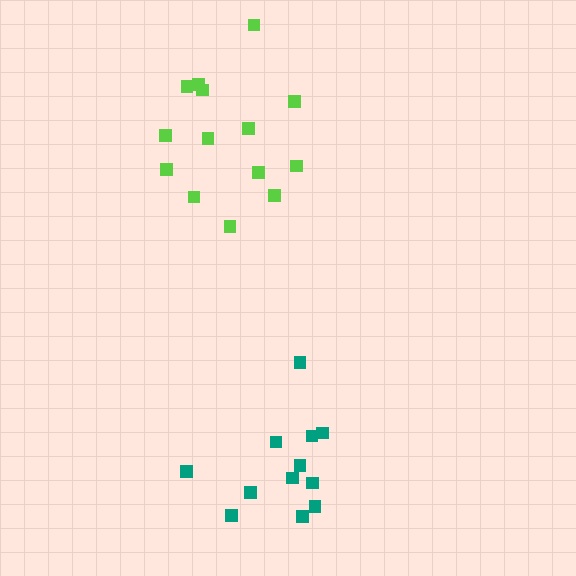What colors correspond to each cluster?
The clusters are colored: lime, teal.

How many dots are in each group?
Group 1: 14 dots, Group 2: 12 dots (26 total).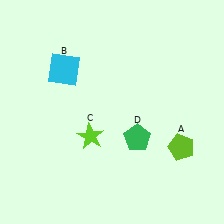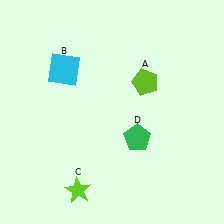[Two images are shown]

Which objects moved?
The objects that moved are: the lime pentagon (A), the lime star (C).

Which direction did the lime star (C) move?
The lime star (C) moved down.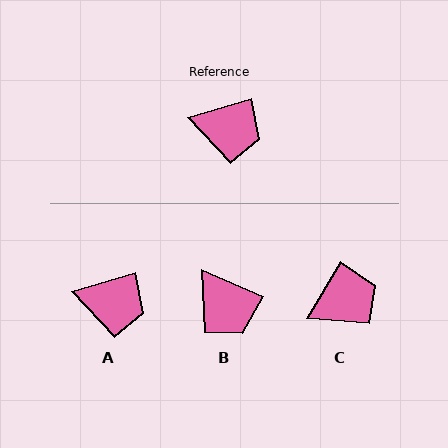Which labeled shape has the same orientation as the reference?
A.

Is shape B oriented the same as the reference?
No, it is off by about 40 degrees.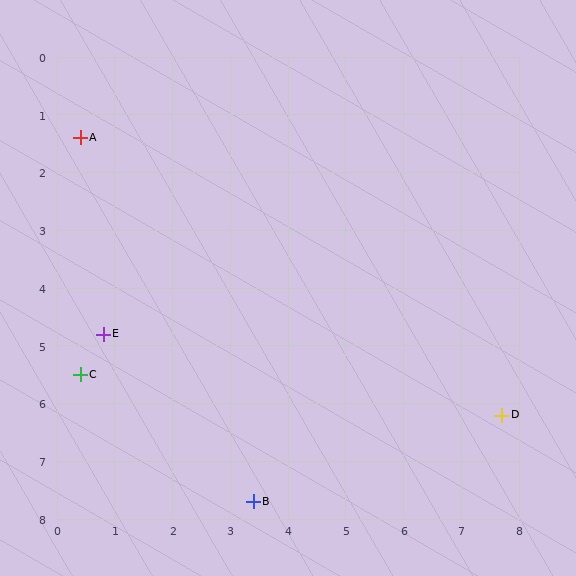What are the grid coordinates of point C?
Point C is at approximately (0.4, 5.5).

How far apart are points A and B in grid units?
Points A and B are about 7.0 grid units apart.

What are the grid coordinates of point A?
Point A is at approximately (0.4, 1.4).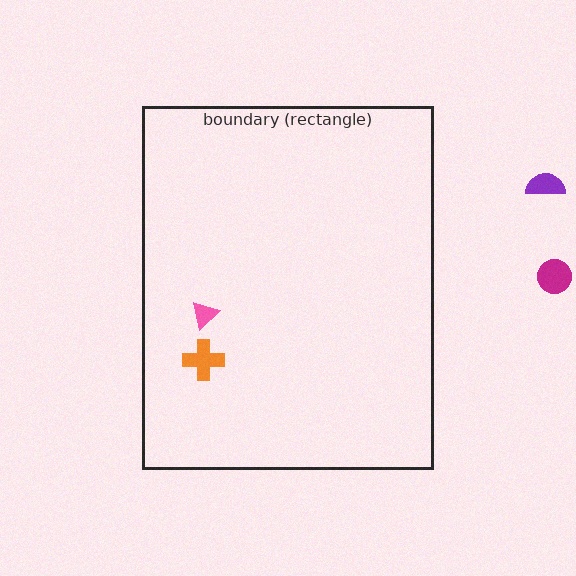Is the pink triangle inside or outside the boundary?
Inside.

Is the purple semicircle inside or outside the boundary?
Outside.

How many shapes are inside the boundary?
2 inside, 2 outside.